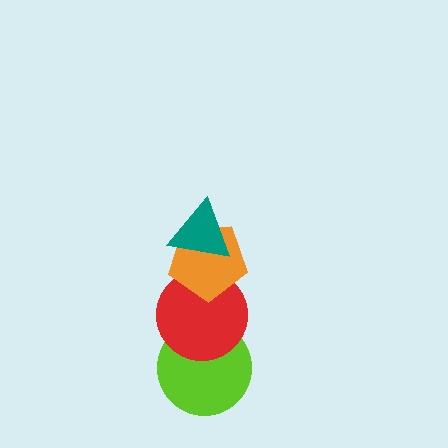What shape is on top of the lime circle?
The red circle is on top of the lime circle.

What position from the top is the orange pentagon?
The orange pentagon is 2nd from the top.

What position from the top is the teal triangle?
The teal triangle is 1st from the top.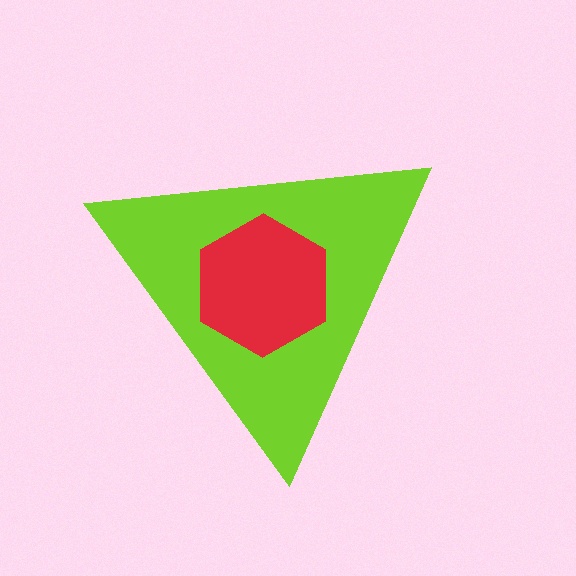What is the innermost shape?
The red hexagon.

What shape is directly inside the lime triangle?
The red hexagon.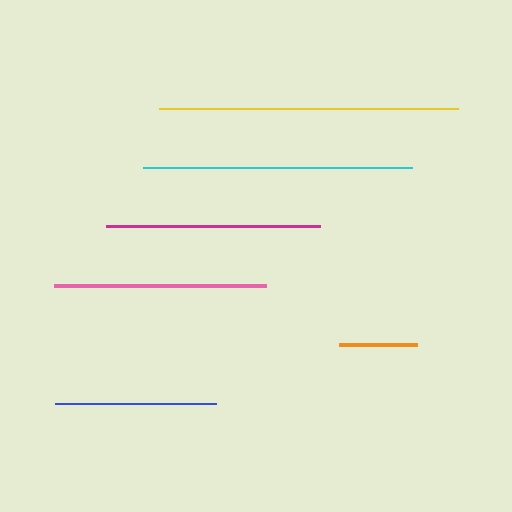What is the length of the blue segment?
The blue segment is approximately 162 pixels long.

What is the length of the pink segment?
The pink segment is approximately 212 pixels long.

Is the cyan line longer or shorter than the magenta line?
The cyan line is longer than the magenta line.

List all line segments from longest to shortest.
From longest to shortest: yellow, cyan, magenta, pink, blue, orange.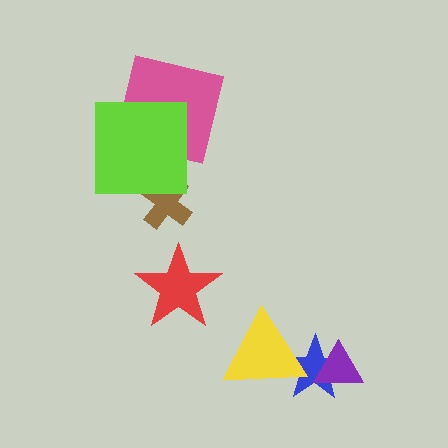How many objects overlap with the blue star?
2 objects overlap with the blue star.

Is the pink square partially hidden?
Yes, it is partially covered by another shape.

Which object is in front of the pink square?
The lime square is in front of the pink square.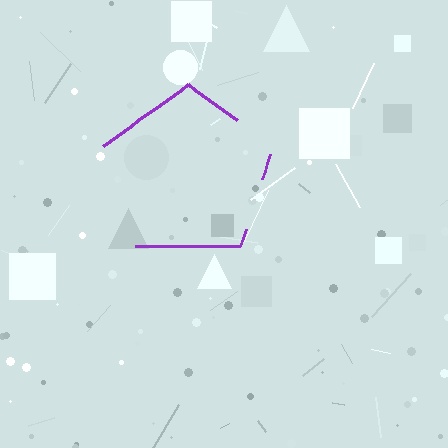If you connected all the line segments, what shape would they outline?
They would outline a pentagon.